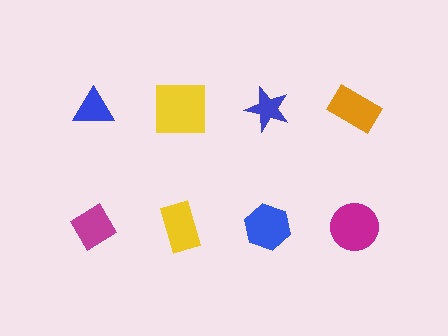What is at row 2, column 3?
A blue hexagon.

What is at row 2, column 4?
A magenta circle.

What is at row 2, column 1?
A magenta diamond.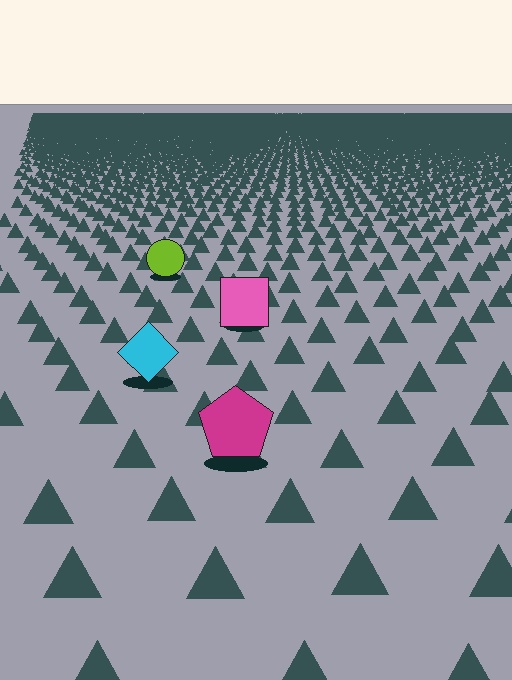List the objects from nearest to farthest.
From nearest to farthest: the magenta pentagon, the cyan diamond, the pink square, the lime circle.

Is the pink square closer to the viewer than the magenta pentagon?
No. The magenta pentagon is closer — you can tell from the texture gradient: the ground texture is coarser near it.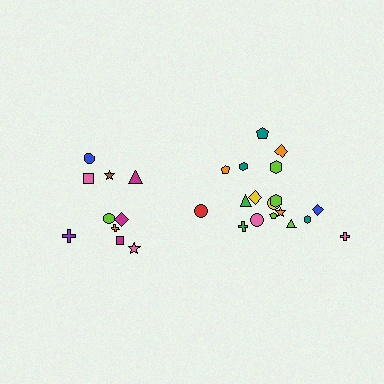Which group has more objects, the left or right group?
The right group.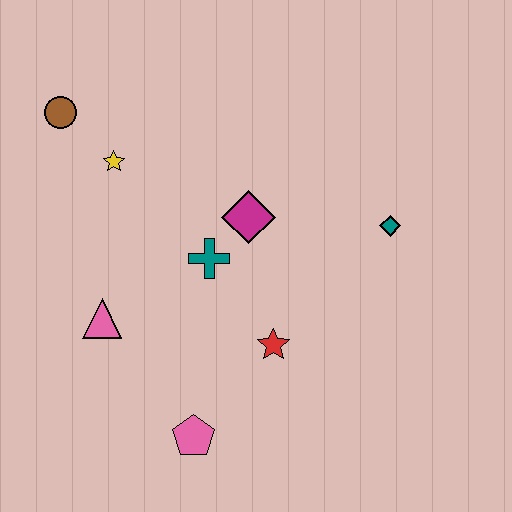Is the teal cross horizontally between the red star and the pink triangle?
Yes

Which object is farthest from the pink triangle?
The teal diamond is farthest from the pink triangle.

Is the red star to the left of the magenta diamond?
No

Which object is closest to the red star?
The teal cross is closest to the red star.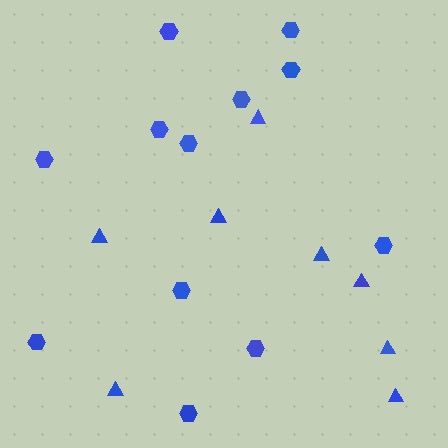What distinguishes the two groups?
There are 2 groups: one group of triangles (8) and one group of hexagons (12).